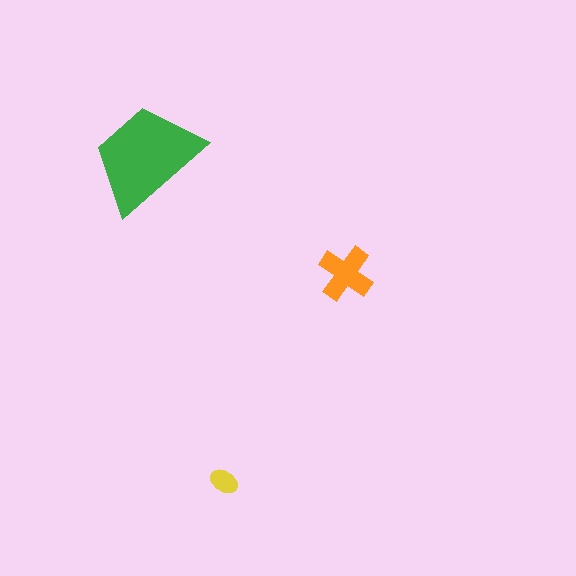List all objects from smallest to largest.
The yellow ellipse, the orange cross, the green trapezoid.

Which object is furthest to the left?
The green trapezoid is leftmost.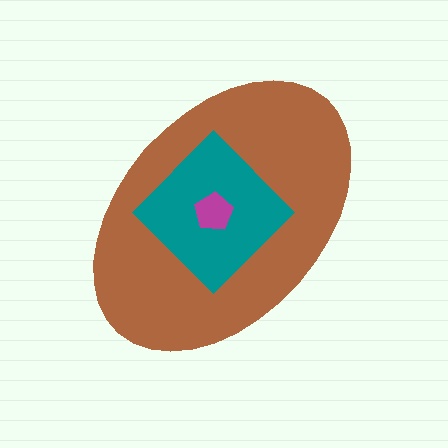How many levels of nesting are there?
3.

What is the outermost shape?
The brown ellipse.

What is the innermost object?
The magenta pentagon.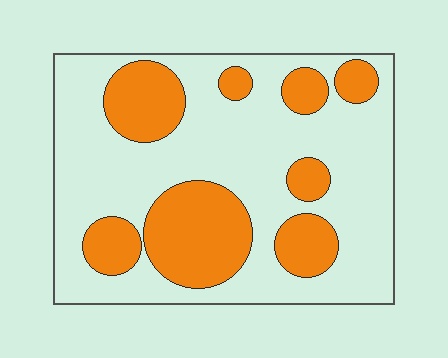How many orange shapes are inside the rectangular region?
8.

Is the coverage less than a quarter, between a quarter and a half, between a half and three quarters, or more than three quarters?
Between a quarter and a half.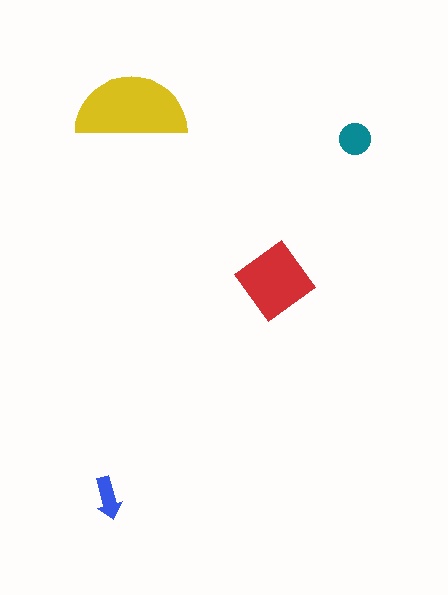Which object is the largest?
The yellow semicircle.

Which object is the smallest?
The blue arrow.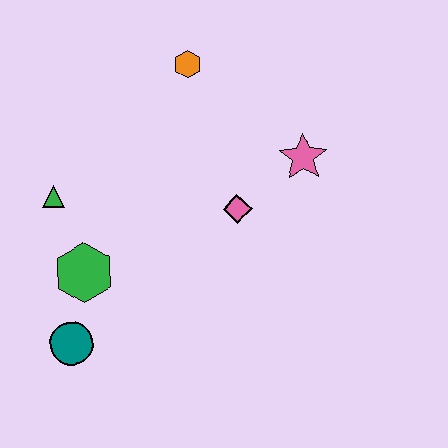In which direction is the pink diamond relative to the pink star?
The pink diamond is to the left of the pink star.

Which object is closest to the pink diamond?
The pink star is closest to the pink diamond.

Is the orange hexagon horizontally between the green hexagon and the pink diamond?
Yes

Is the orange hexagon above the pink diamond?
Yes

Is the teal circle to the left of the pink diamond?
Yes